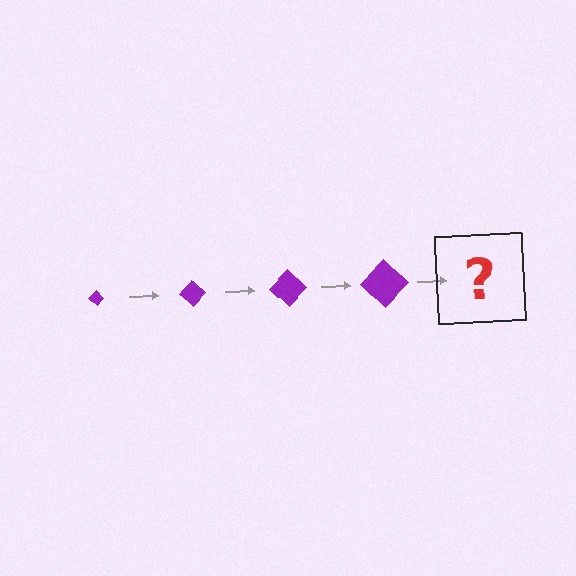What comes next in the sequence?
The next element should be a purple diamond, larger than the previous one.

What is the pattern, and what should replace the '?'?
The pattern is that the diamond gets progressively larger each step. The '?' should be a purple diamond, larger than the previous one.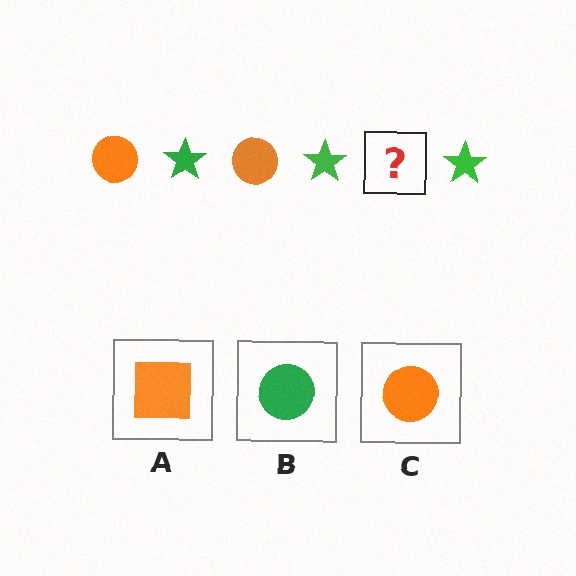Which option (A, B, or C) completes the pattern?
C.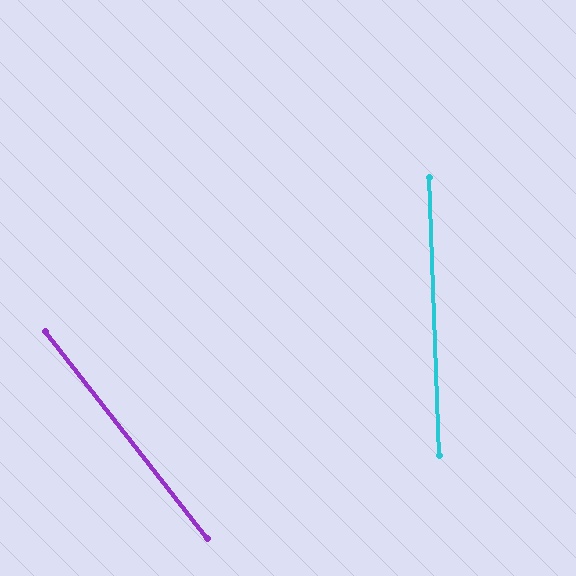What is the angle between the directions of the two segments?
Approximately 36 degrees.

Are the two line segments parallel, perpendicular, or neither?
Neither parallel nor perpendicular — they differ by about 36°.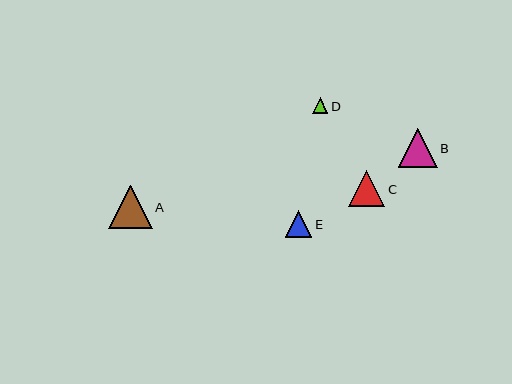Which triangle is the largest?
Triangle A is the largest with a size of approximately 44 pixels.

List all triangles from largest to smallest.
From largest to smallest: A, B, C, E, D.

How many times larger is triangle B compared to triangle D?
Triangle B is approximately 2.5 times the size of triangle D.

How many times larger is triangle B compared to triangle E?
Triangle B is approximately 1.4 times the size of triangle E.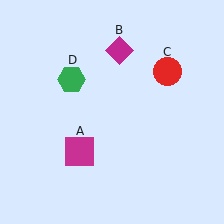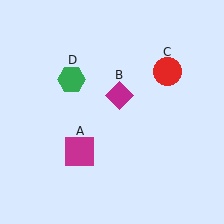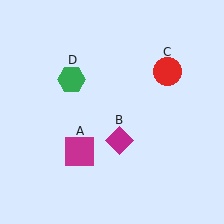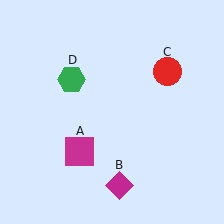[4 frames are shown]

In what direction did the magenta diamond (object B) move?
The magenta diamond (object B) moved down.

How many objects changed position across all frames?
1 object changed position: magenta diamond (object B).